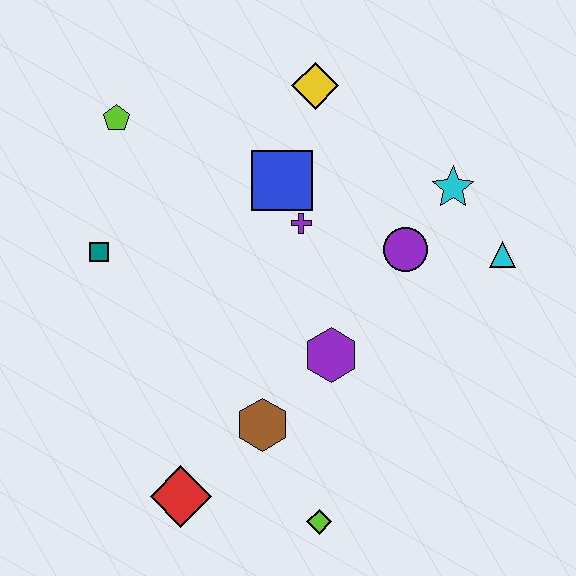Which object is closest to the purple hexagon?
The brown hexagon is closest to the purple hexagon.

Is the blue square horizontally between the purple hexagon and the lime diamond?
No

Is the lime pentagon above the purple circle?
Yes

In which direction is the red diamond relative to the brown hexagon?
The red diamond is to the left of the brown hexagon.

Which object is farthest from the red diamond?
The yellow diamond is farthest from the red diamond.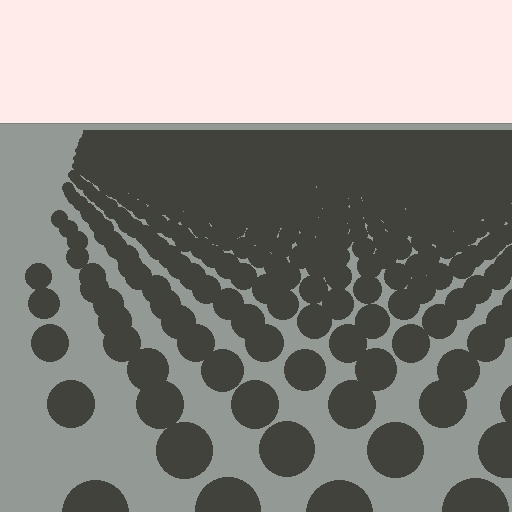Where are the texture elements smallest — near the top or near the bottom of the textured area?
Near the top.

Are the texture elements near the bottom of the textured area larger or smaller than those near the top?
Larger. Near the bottom, elements are closer to the viewer and appear at a bigger on-screen size.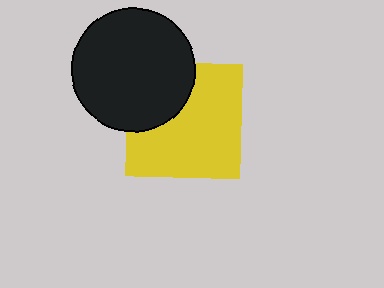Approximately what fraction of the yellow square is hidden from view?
Roughly 30% of the yellow square is hidden behind the black circle.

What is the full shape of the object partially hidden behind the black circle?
The partially hidden object is a yellow square.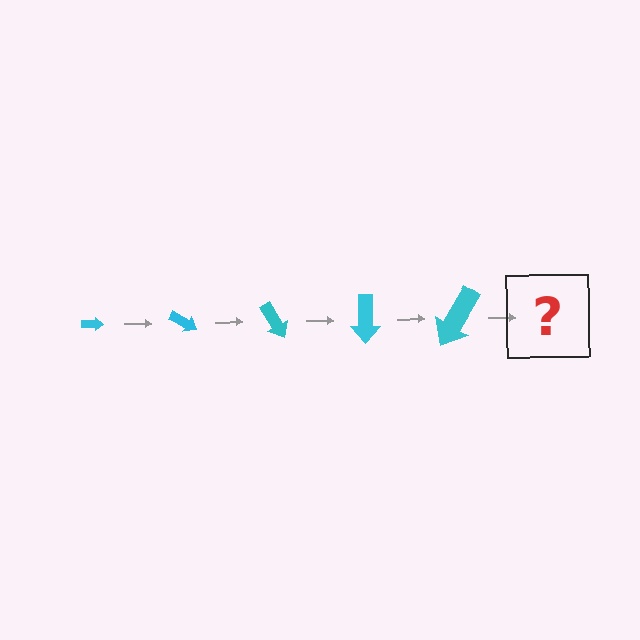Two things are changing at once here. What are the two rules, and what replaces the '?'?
The two rules are that the arrow grows larger each step and it rotates 30 degrees each step. The '?' should be an arrow, larger than the previous one and rotated 150 degrees from the start.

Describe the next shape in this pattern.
It should be an arrow, larger than the previous one and rotated 150 degrees from the start.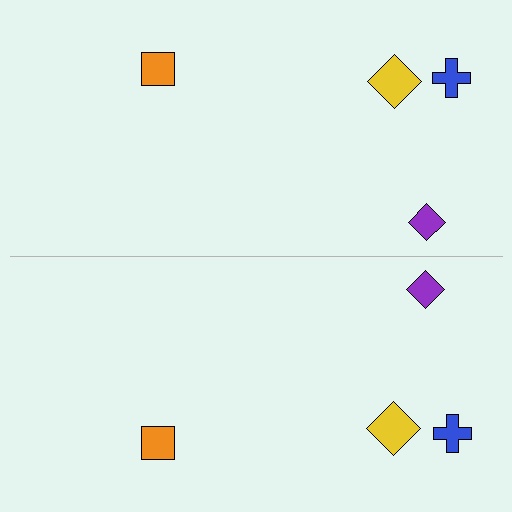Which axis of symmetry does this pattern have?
The pattern has a horizontal axis of symmetry running through the center of the image.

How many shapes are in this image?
There are 8 shapes in this image.